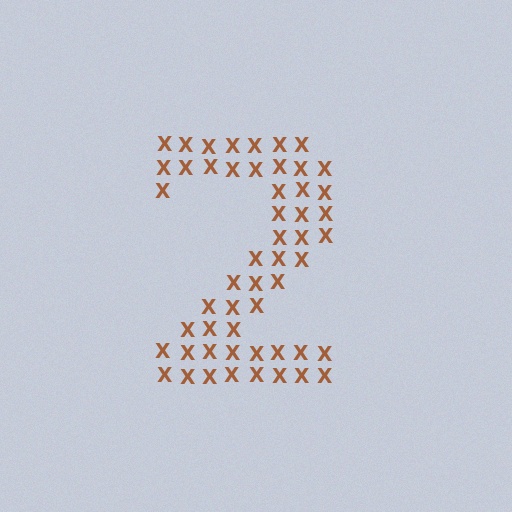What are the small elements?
The small elements are letter X's.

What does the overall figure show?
The overall figure shows the digit 2.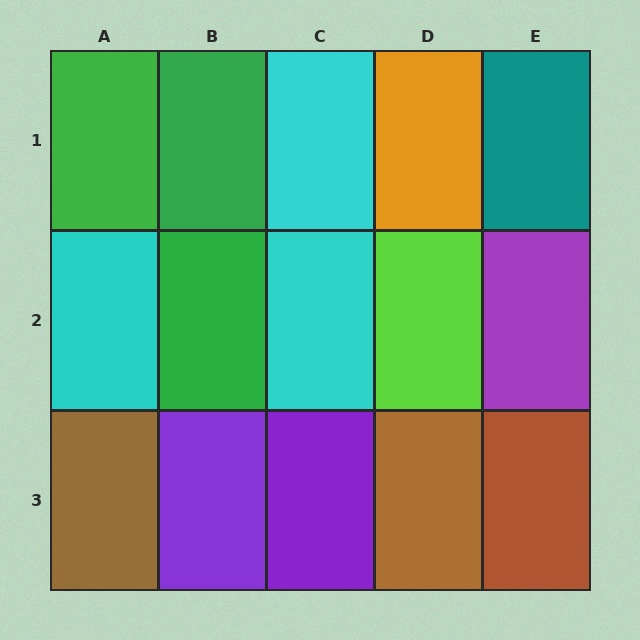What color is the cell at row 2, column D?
Lime.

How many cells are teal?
1 cell is teal.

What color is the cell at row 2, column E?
Purple.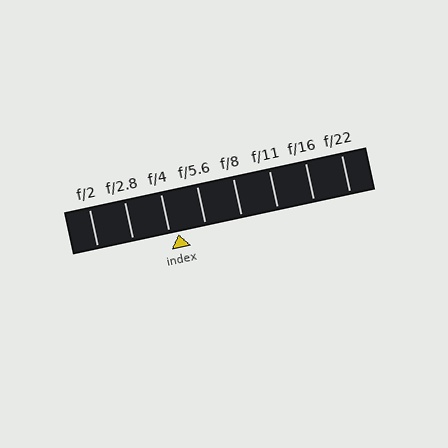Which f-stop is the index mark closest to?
The index mark is closest to f/4.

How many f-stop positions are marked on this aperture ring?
There are 8 f-stop positions marked.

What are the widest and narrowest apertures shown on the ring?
The widest aperture shown is f/2 and the narrowest is f/22.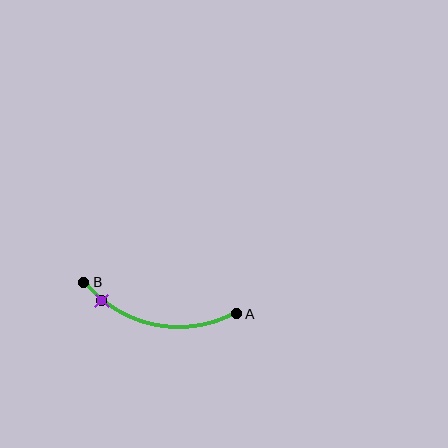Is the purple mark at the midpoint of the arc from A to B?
No. The purple mark lies on the arc but is closer to endpoint B. The arc midpoint would be at the point on the curve equidistant along the arc from both A and B.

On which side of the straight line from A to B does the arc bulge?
The arc bulges below the straight line connecting A and B.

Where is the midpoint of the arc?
The arc midpoint is the point on the curve farthest from the straight line joining A and B. It sits below that line.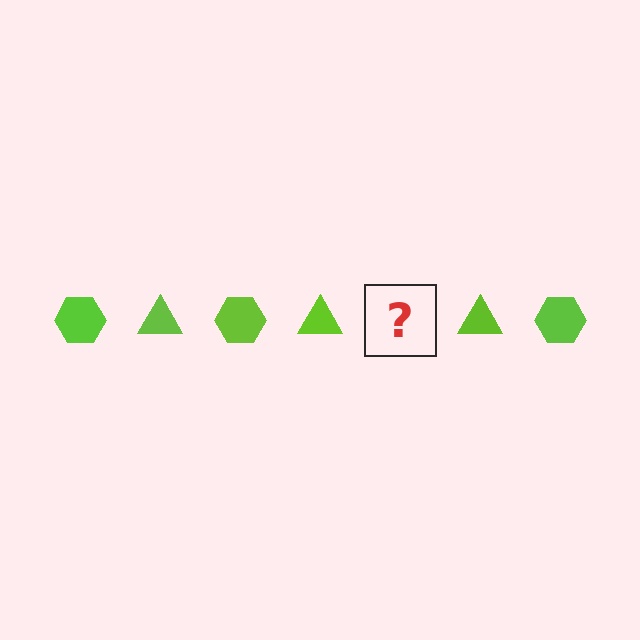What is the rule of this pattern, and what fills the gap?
The rule is that the pattern cycles through hexagon, triangle shapes in lime. The gap should be filled with a lime hexagon.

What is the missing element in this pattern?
The missing element is a lime hexagon.